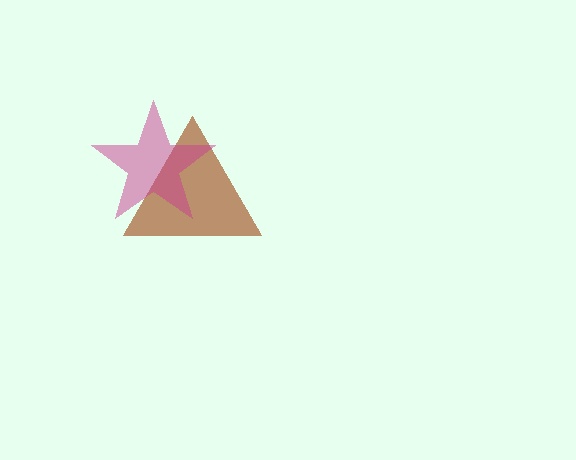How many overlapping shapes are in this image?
There are 2 overlapping shapes in the image.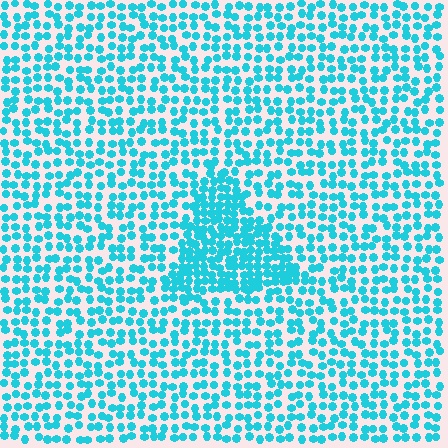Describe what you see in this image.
The image contains small cyan elements arranged at two different densities. A triangle-shaped region is visible where the elements are more densely packed than the surrounding area.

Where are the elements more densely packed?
The elements are more densely packed inside the triangle boundary.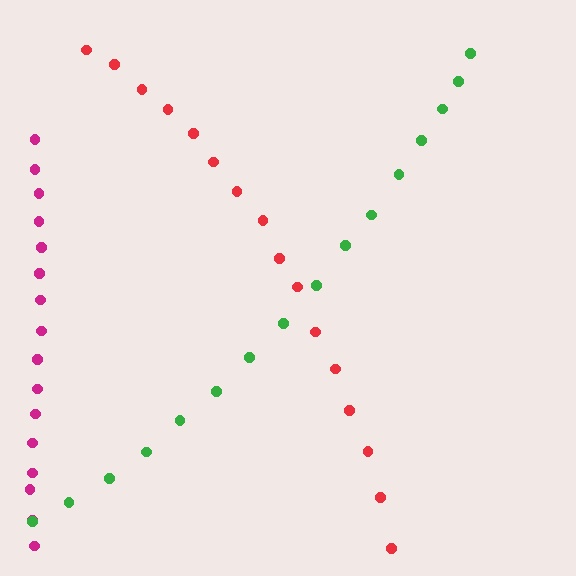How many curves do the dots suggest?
There are 3 distinct paths.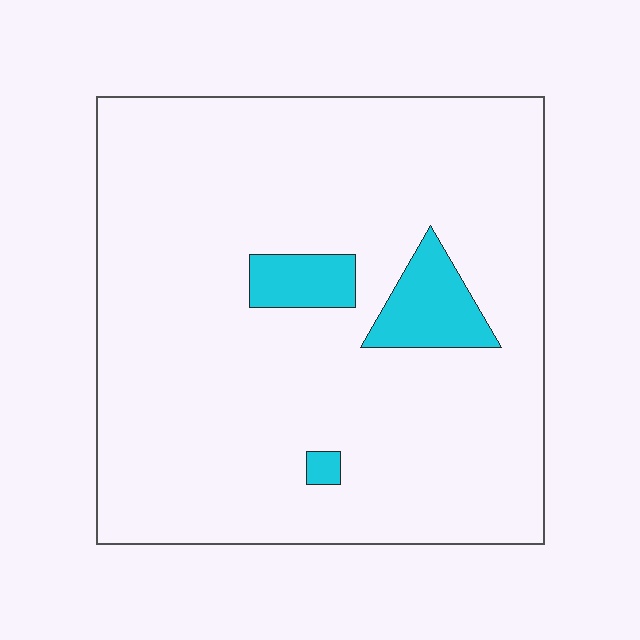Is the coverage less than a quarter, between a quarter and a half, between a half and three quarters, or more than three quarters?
Less than a quarter.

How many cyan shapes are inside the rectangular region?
3.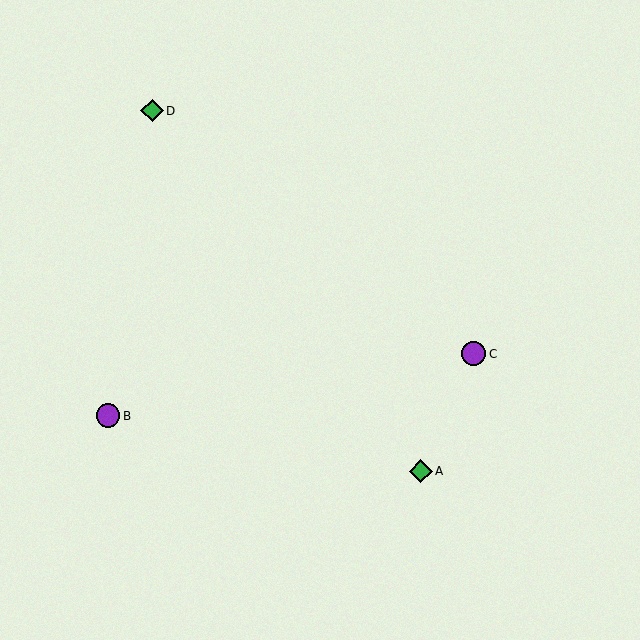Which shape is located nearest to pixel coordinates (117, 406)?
The purple circle (labeled B) at (108, 416) is nearest to that location.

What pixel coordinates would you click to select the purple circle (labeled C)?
Click at (474, 354) to select the purple circle C.